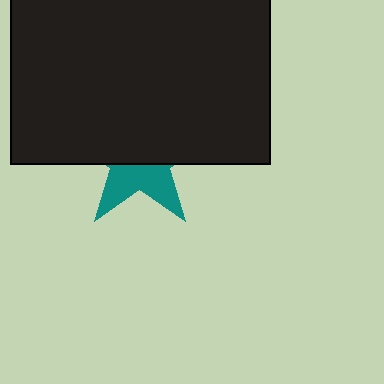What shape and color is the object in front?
The object in front is a black rectangle.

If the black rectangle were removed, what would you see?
You would see the complete teal star.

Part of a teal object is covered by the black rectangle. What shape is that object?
It is a star.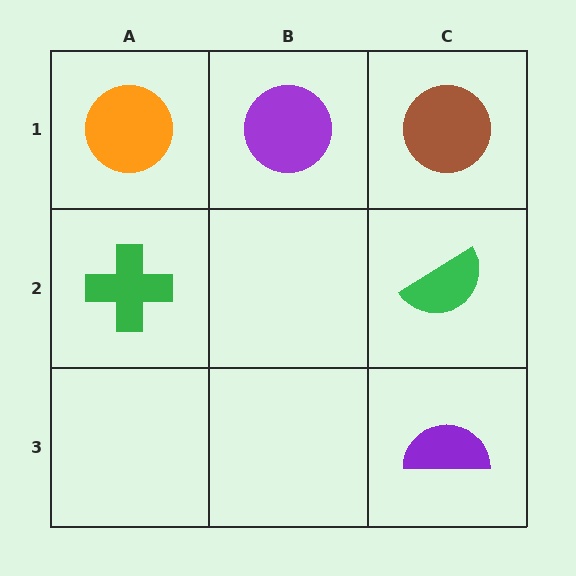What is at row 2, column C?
A green semicircle.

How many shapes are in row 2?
2 shapes.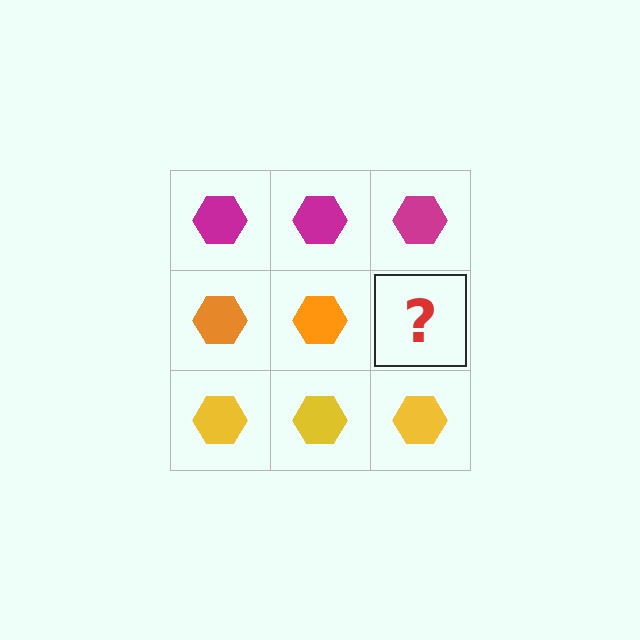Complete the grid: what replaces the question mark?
The question mark should be replaced with an orange hexagon.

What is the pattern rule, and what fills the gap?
The rule is that each row has a consistent color. The gap should be filled with an orange hexagon.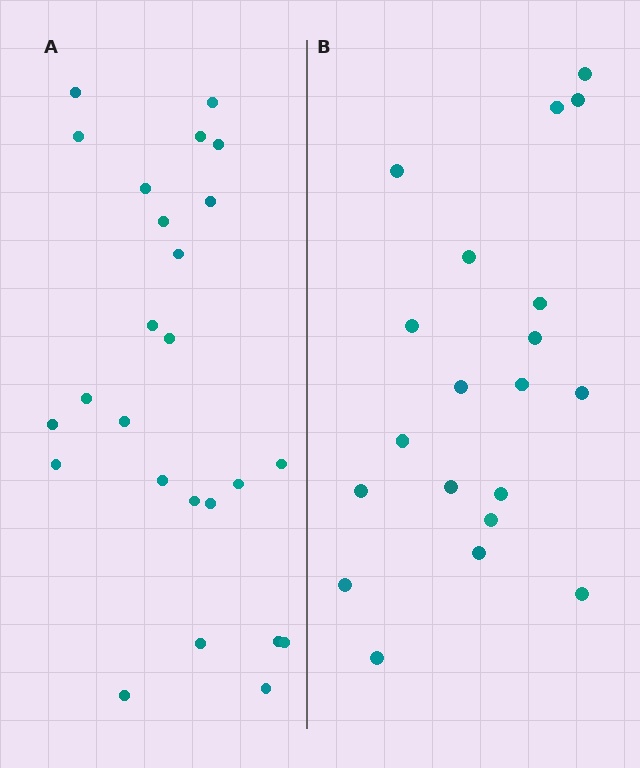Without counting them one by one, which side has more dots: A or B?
Region A (the left region) has more dots.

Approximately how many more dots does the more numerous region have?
Region A has about 5 more dots than region B.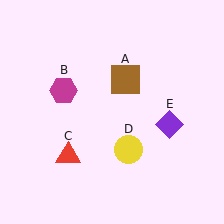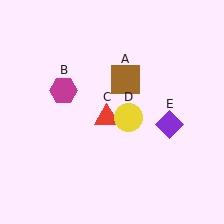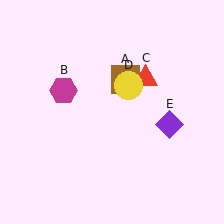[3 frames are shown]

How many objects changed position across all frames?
2 objects changed position: red triangle (object C), yellow circle (object D).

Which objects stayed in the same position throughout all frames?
Brown square (object A) and magenta hexagon (object B) and purple diamond (object E) remained stationary.